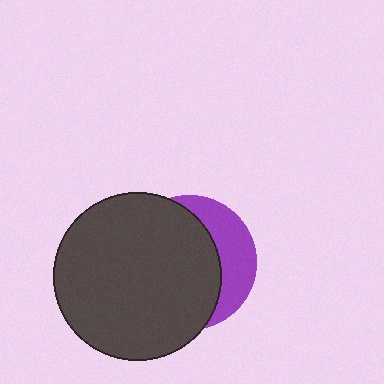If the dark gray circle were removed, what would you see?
You would see the complete purple circle.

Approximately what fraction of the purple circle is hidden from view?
Roughly 69% of the purple circle is hidden behind the dark gray circle.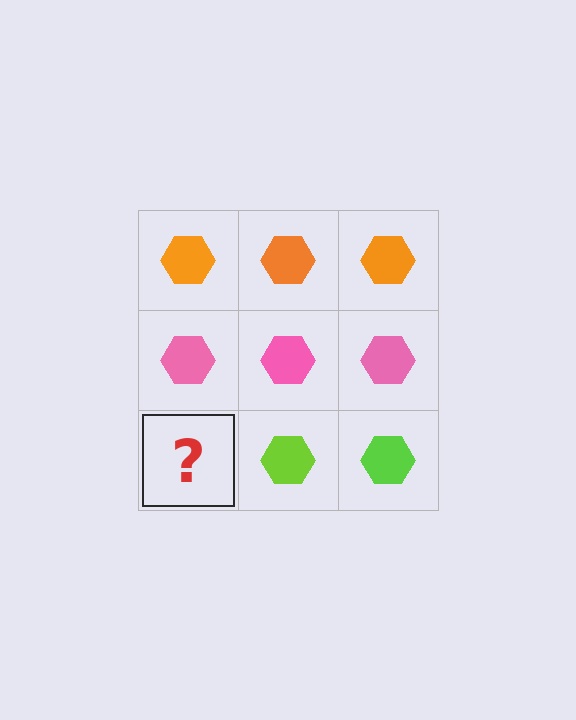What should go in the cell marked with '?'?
The missing cell should contain a lime hexagon.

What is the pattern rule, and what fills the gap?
The rule is that each row has a consistent color. The gap should be filled with a lime hexagon.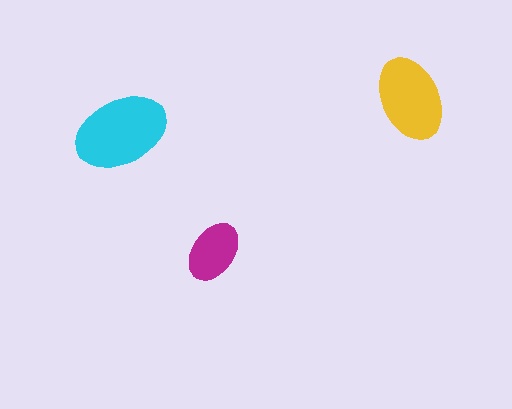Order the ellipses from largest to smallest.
the cyan one, the yellow one, the magenta one.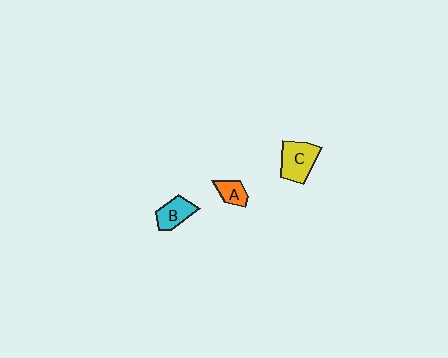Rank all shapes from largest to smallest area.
From largest to smallest: C (yellow), B (cyan), A (orange).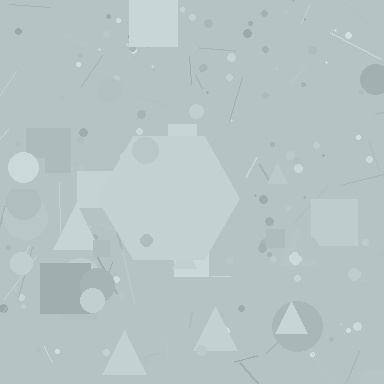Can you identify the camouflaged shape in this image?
The camouflaged shape is a hexagon.